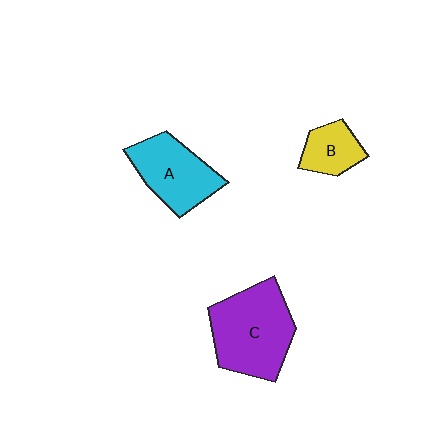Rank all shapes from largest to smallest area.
From largest to smallest: C (purple), A (cyan), B (yellow).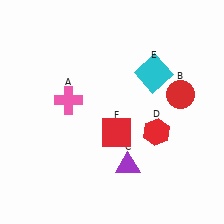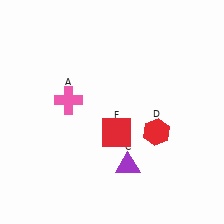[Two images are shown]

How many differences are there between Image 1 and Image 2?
There are 2 differences between the two images.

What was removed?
The red circle (B), the cyan square (E) were removed in Image 2.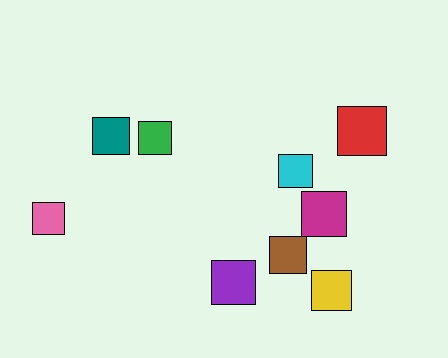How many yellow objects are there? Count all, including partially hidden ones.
There is 1 yellow object.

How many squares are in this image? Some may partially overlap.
There are 9 squares.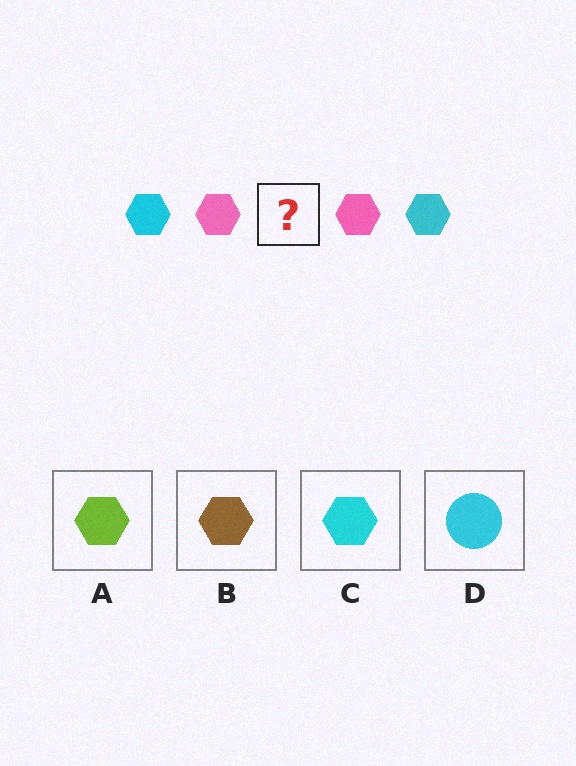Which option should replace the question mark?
Option C.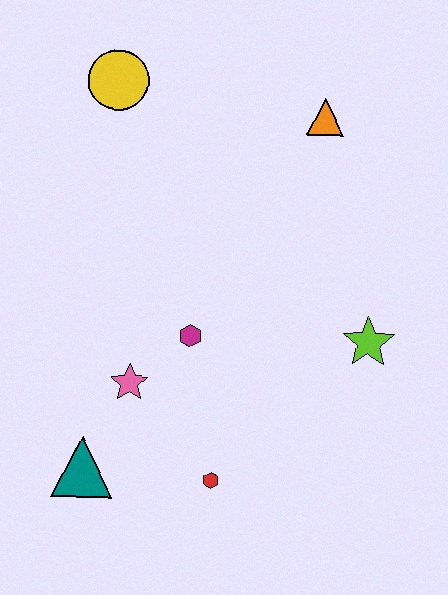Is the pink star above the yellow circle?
No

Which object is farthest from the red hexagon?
The yellow circle is farthest from the red hexagon.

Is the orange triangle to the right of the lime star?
No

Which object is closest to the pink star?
The magenta hexagon is closest to the pink star.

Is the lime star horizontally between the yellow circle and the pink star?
No